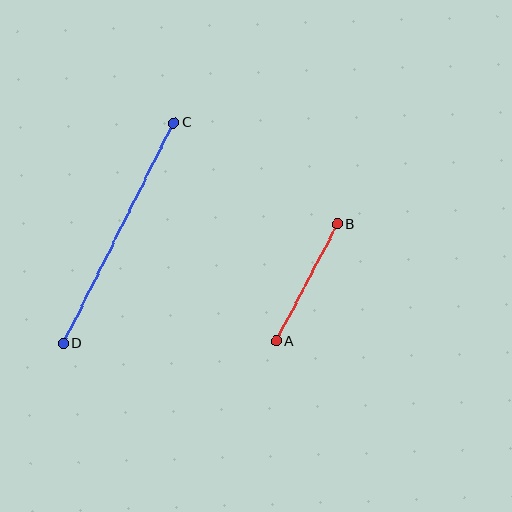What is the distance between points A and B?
The distance is approximately 132 pixels.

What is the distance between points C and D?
The distance is approximately 247 pixels.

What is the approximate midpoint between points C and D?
The midpoint is at approximately (118, 233) pixels.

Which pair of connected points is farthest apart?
Points C and D are farthest apart.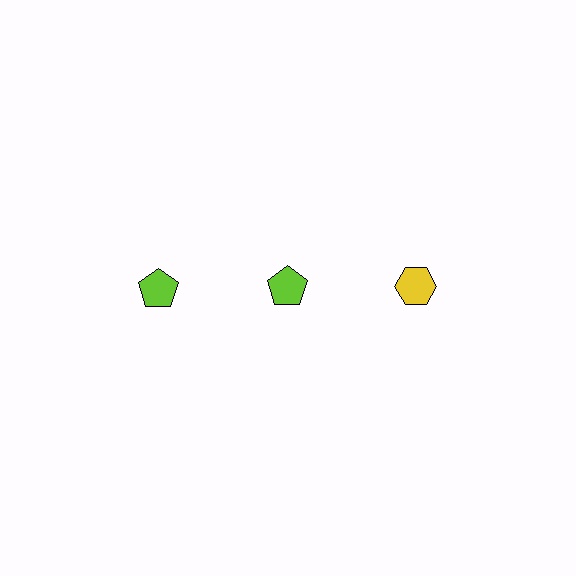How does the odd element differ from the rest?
It differs in both color (yellow instead of lime) and shape (hexagon instead of pentagon).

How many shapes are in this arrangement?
There are 3 shapes arranged in a grid pattern.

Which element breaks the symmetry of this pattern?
The yellow hexagon in the top row, center column breaks the symmetry. All other shapes are lime pentagons.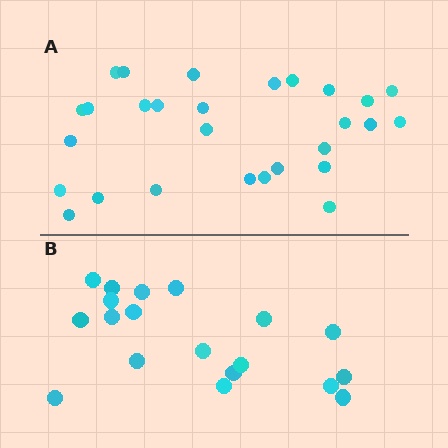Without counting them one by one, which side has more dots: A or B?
Region A (the top region) has more dots.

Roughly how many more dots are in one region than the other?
Region A has roughly 8 or so more dots than region B.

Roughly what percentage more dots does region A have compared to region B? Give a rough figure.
About 45% more.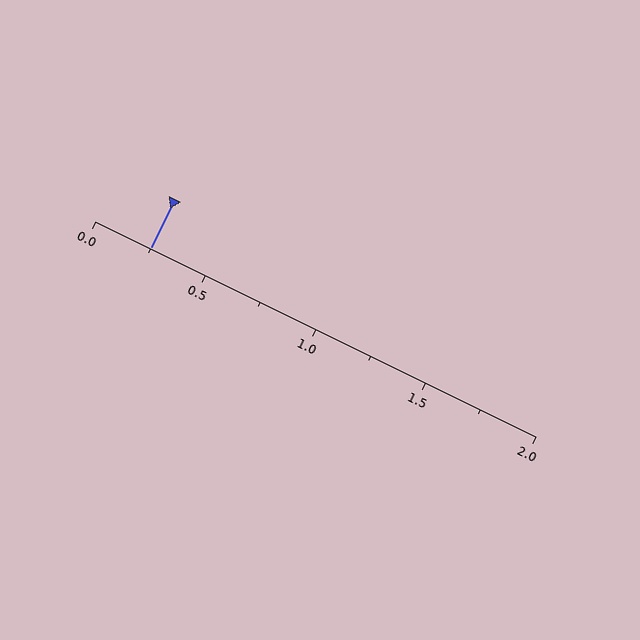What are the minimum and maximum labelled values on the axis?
The axis runs from 0.0 to 2.0.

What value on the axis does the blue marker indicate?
The marker indicates approximately 0.25.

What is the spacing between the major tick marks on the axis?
The major ticks are spaced 0.5 apart.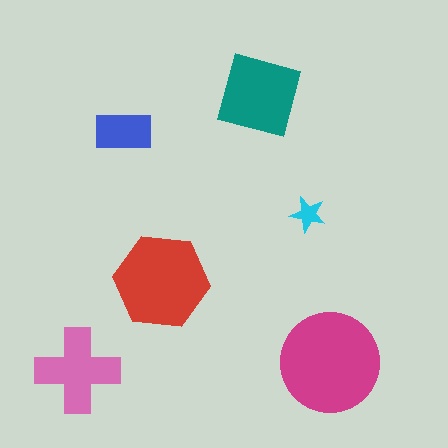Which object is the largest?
The magenta circle.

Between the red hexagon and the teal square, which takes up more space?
The red hexagon.